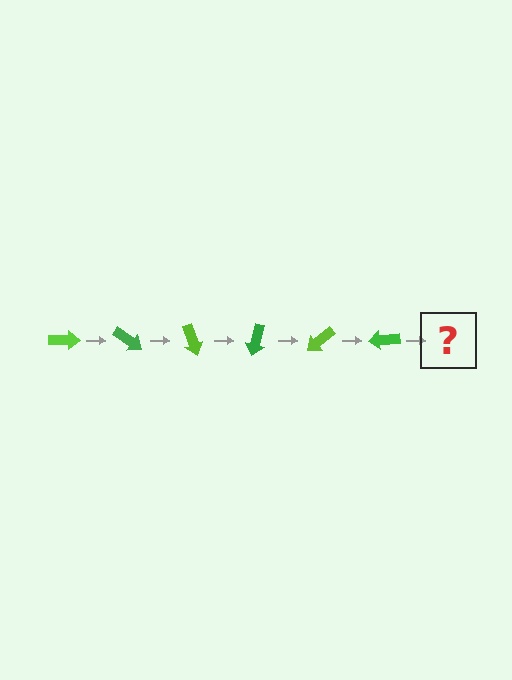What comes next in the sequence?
The next element should be a lime arrow, rotated 210 degrees from the start.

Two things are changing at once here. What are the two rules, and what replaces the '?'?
The two rules are that it rotates 35 degrees each step and the color cycles through lime and green. The '?' should be a lime arrow, rotated 210 degrees from the start.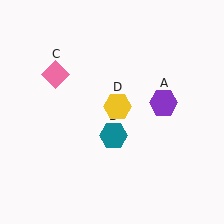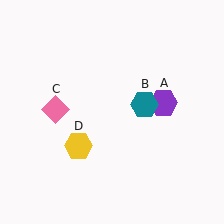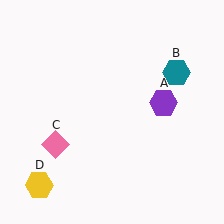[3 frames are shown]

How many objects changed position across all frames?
3 objects changed position: teal hexagon (object B), pink diamond (object C), yellow hexagon (object D).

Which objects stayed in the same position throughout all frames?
Purple hexagon (object A) remained stationary.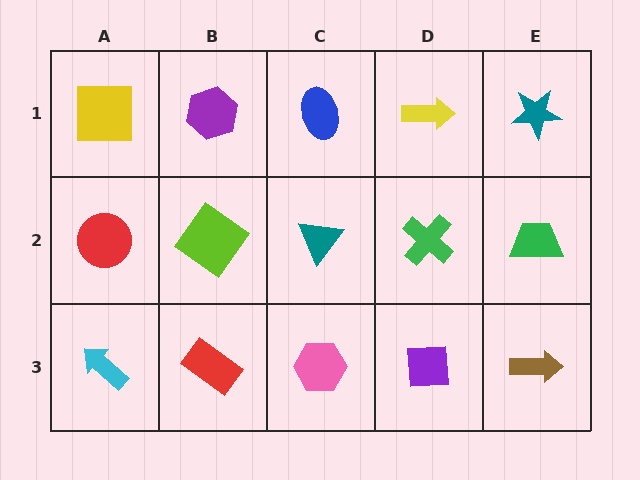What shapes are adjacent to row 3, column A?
A red circle (row 2, column A), a red rectangle (row 3, column B).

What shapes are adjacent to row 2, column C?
A blue ellipse (row 1, column C), a pink hexagon (row 3, column C), a lime diamond (row 2, column B), a green cross (row 2, column D).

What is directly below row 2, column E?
A brown arrow.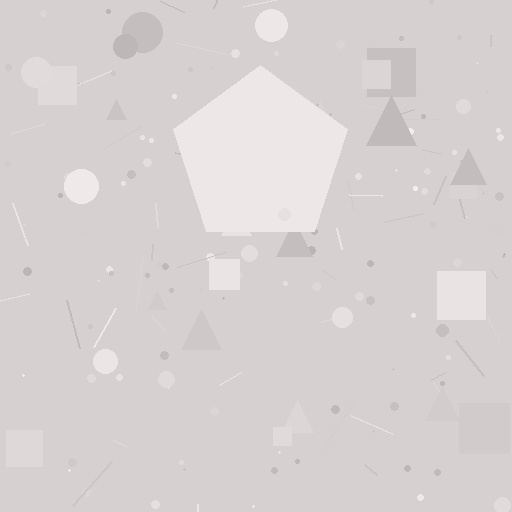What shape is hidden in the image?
A pentagon is hidden in the image.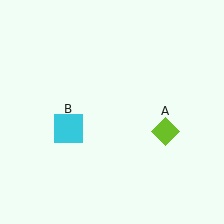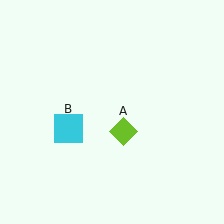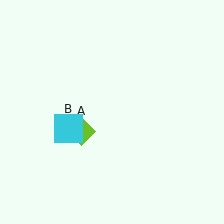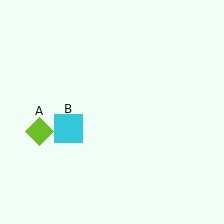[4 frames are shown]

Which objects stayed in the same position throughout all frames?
Cyan square (object B) remained stationary.